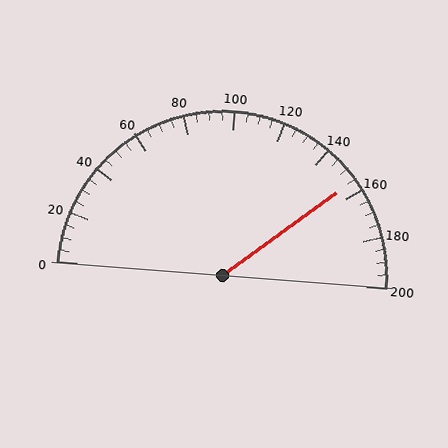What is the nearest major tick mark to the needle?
The nearest major tick mark is 160.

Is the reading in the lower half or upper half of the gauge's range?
The reading is in the upper half of the range (0 to 200).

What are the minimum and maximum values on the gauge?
The gauge ranges from 0 to 200.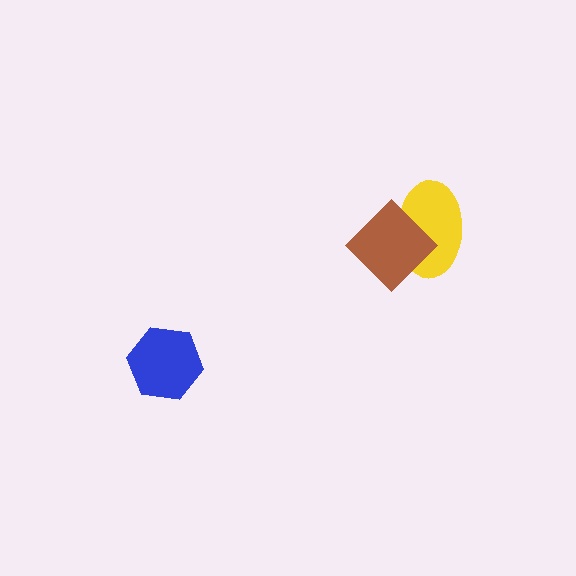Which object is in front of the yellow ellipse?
The brown diamond is in front of the yellow ellipse.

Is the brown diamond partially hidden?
No, no other shape covers it.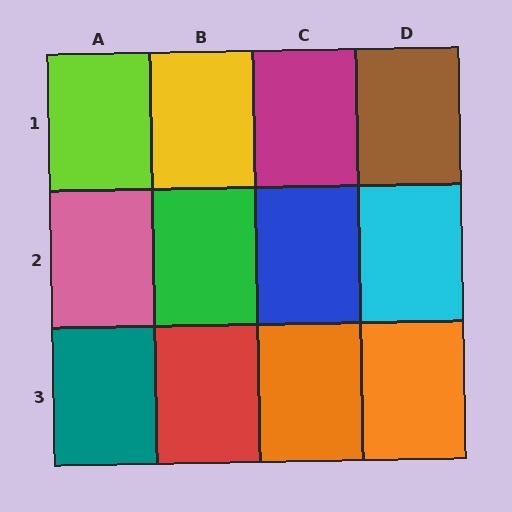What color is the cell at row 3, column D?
Orange.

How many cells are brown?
1 cell is brown.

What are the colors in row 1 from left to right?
Lime, yellow, magenta, brown.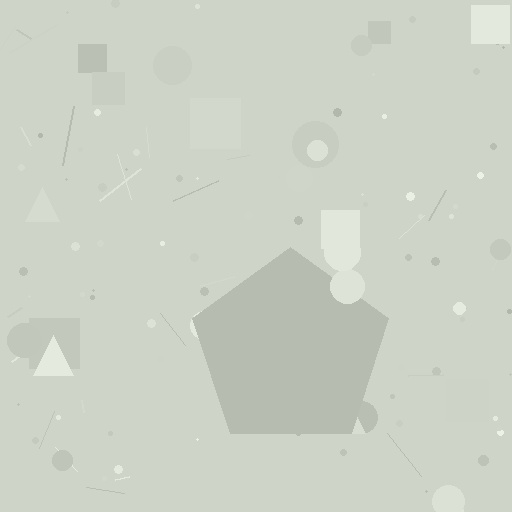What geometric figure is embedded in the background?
A pentagon is embedded in the background.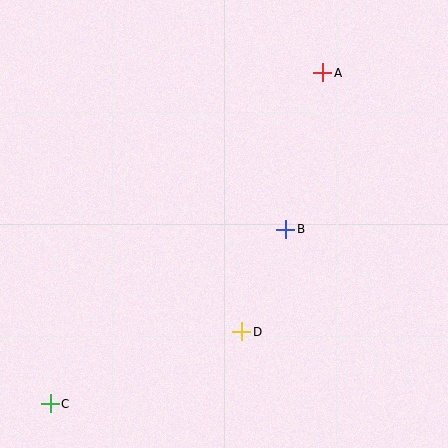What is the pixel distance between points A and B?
The distance between A and B is 161 pixels.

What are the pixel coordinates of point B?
Point B is at (286, 229).